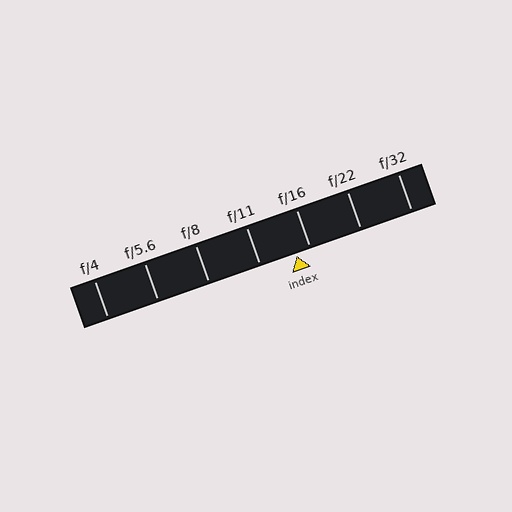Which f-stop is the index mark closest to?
The index mark is closest to f/16.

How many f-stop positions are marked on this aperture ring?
There are 7 f-stop positions marked.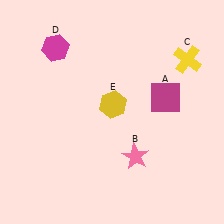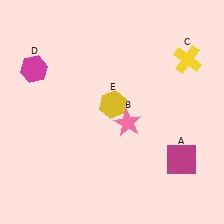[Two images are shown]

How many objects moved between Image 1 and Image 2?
3 objects moved between the two images.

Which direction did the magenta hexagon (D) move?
The magenta hexagon (D) moved down.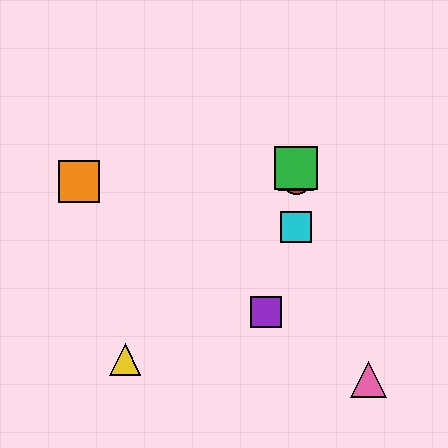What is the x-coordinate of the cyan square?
The cyan square is at x≈296.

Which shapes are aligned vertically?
The red circle, the blue square, the green square, the cyan square are aligned vertically.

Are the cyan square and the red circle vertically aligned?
Yes, both are at x≈296.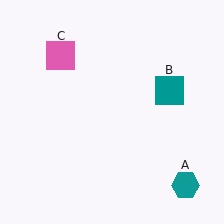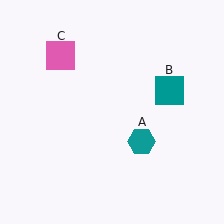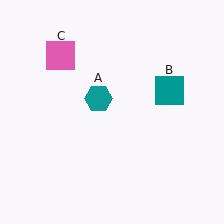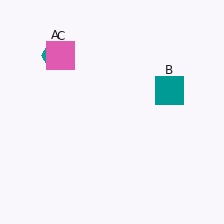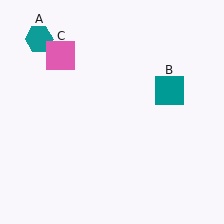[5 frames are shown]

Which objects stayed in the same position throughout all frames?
Teal square (object B) and pink square (object C) remained stationary.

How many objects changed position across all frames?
1 object changed position: teal hexagon (object A).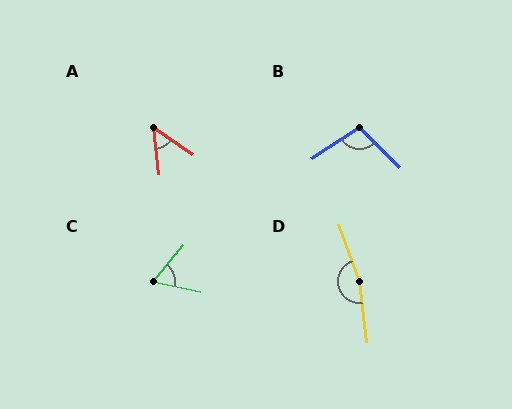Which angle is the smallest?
A, at approximately 48 degrees.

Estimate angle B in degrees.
Approximately 102 degrees.